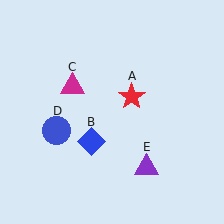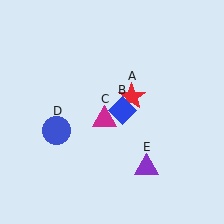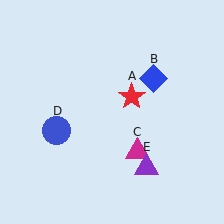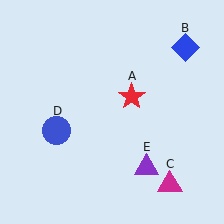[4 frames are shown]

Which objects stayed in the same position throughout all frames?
Red star (object A) and blue circle (object D) and purple triangle (object E) remained stationary.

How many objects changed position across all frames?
2 objects changed position: blue diamond (object B), magenta triangle (object C).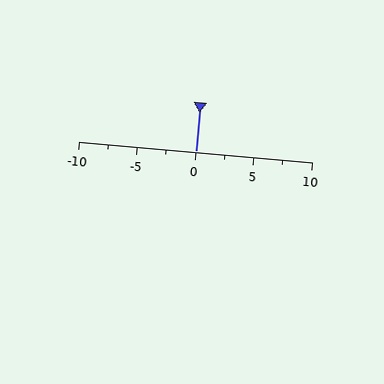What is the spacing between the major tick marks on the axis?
The major ticks are spaced 5 apart.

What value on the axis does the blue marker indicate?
The marker indicates approximately 0.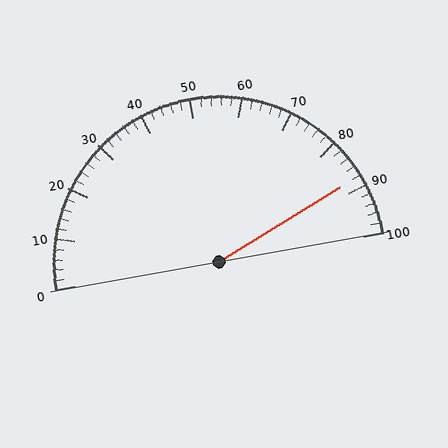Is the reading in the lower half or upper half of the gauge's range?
The reading is in the upper half of the range (0 to 100).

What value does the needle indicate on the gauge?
The needle indicates approximately 88.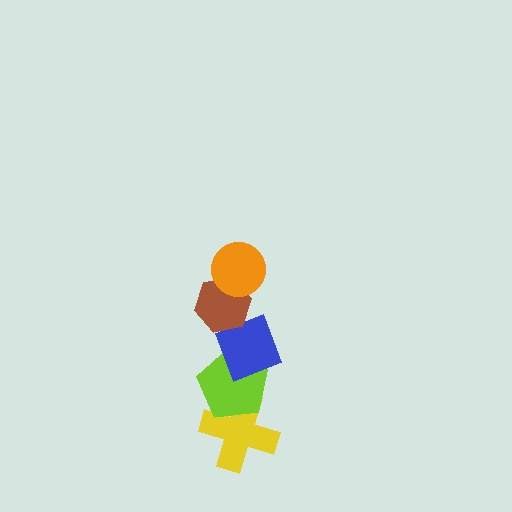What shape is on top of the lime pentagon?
The blue diamond is on top of the lime pentagon.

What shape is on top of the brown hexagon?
The orange circle is on top of the brown hexagon.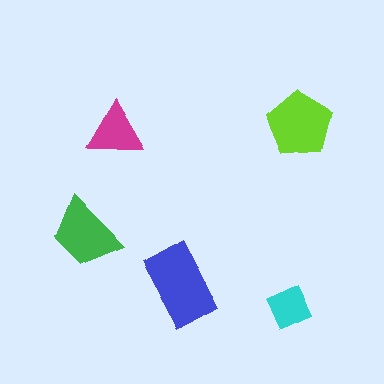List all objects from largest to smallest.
The blue rectangle, the lime pentagon, the green trapezoid, the magenta triangle, the cyan diamond.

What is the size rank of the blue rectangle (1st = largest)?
1st.